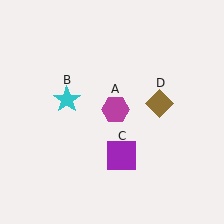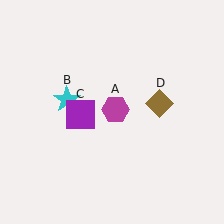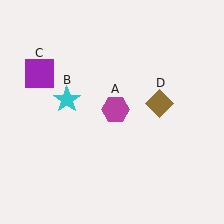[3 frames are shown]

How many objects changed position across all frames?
1 object changed position: purple square (object C).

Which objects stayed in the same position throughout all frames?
Magenta hexagon (object A) and cyan star (object B) and brown diamond (object D) remained stationary.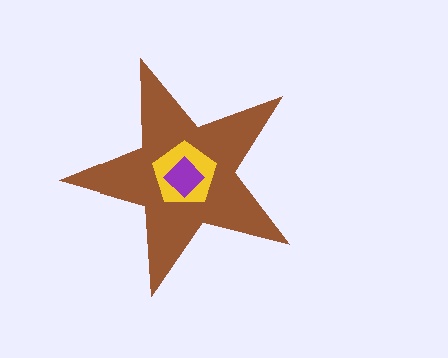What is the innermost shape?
The purple diamond.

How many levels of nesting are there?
3.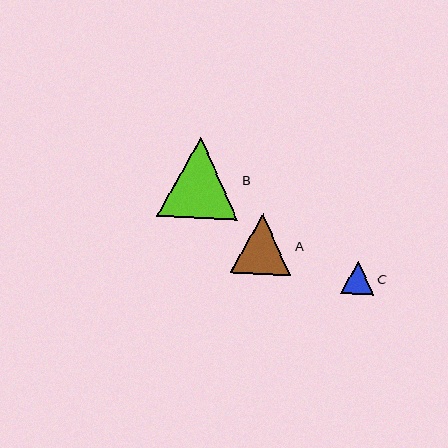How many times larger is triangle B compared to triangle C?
Triangle B is approximately 2.5 times the size of triangle C.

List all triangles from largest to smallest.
From largest to smallest: B, A, C.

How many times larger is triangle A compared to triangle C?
Triangle A is approximately 1.9 times the size of triangle C.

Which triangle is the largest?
Triangle B is the largest with a size of approximately 81 pixels.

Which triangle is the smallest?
Triangle C is the smallest with a size of approximately 33 pixels.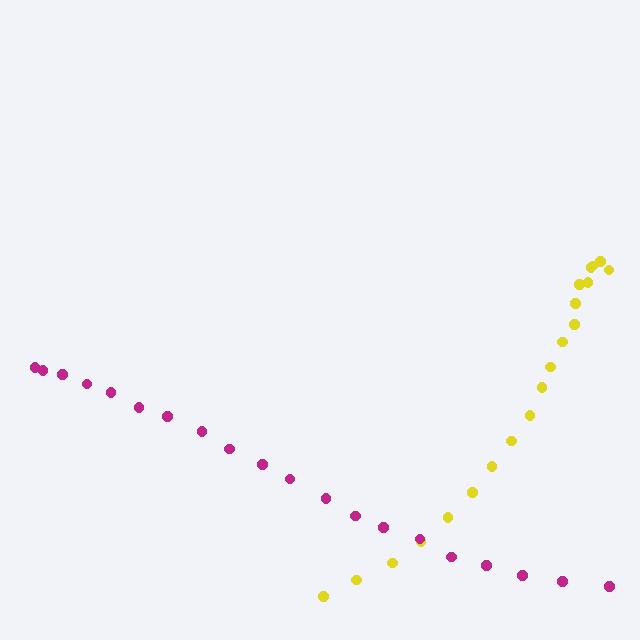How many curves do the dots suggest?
There are 2 distinct paths.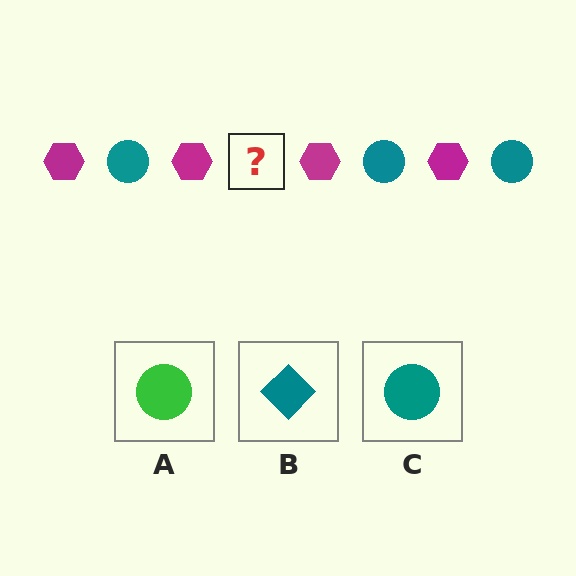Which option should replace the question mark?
Option C.